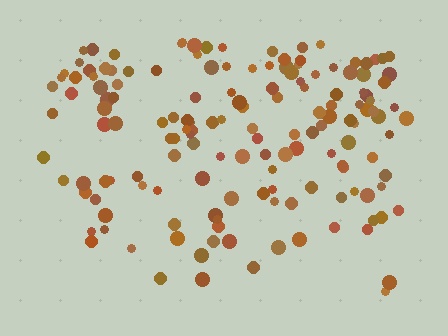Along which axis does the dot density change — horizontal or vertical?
Vertical.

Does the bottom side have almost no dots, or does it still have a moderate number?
Still a moderate number, just noticeably fewer than the top.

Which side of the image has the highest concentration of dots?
The top.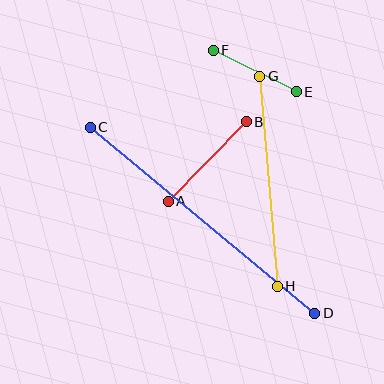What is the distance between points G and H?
The distance is approximately 211 pixels.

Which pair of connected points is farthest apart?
Points C and D are farthest apart.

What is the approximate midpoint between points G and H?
The midpoint is at approximately (268, 181) pixels.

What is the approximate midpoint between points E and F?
The midpoint is at approximately (255, 71) pixels.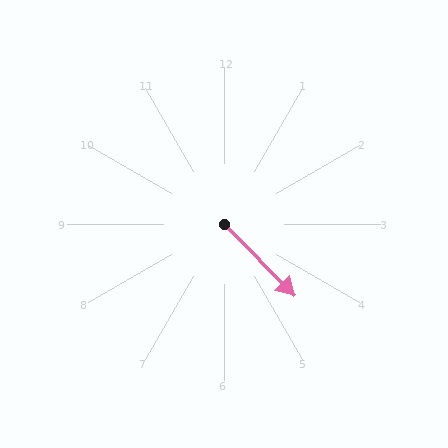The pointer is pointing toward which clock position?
Roughly 5 o'clock.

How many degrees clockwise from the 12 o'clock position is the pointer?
Approximately 135 degrees.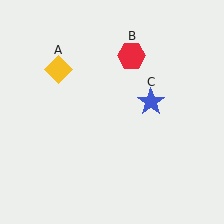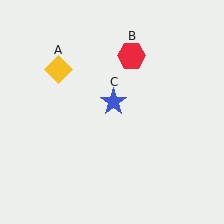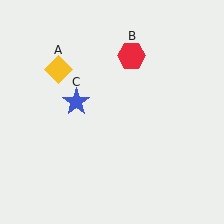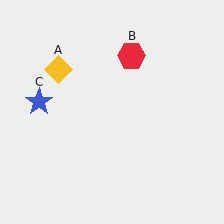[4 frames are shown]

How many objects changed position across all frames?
1 object changed position: blue star (object C).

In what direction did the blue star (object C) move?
The blue star (object C) moved left.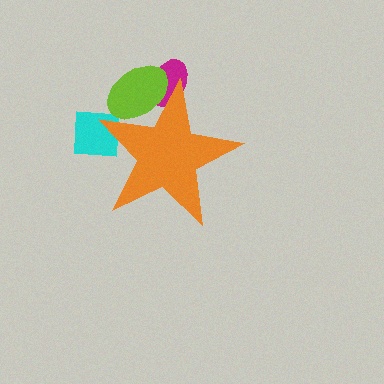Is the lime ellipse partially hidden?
Yes, the lime ellipse is partially hidden behind the orange star.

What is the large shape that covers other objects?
An orange star.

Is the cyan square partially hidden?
Yes, the cyan square is partially hidden behind the orange star.